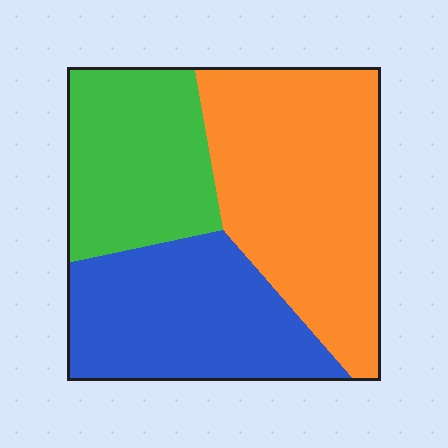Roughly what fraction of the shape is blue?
Blue takes up about one third (1/3) of the shape.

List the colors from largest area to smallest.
From largest to smallest: orange, blue, green.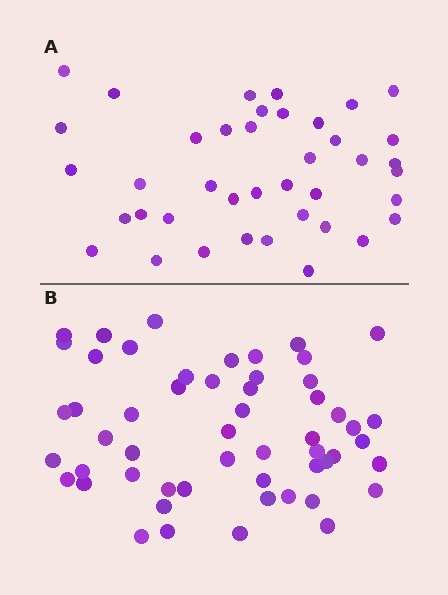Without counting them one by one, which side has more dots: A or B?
Region B (the bottom region) has more dots.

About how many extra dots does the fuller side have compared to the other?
Region B has approximately 15 more dots than region A.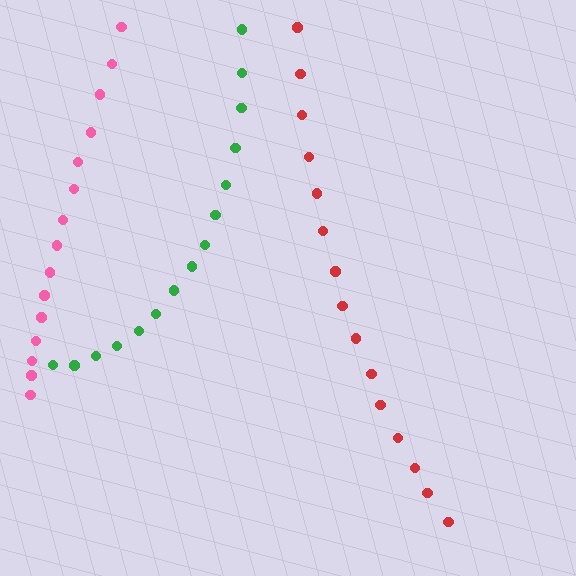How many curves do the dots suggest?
There are 3 distinct paths.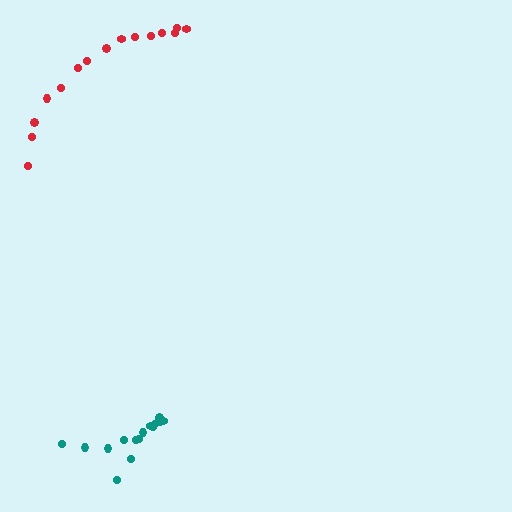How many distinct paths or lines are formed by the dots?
There are 2 distinct paths.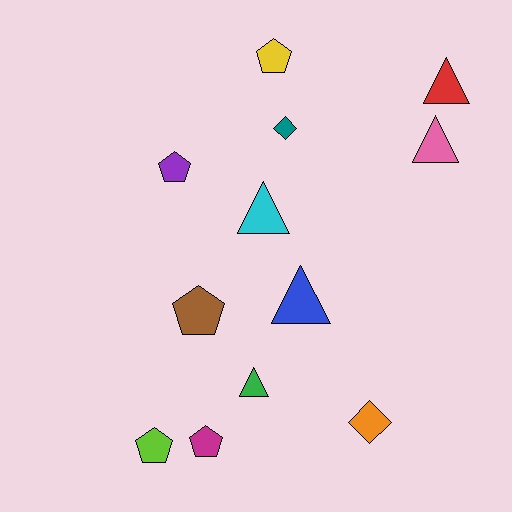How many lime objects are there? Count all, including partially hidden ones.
There is 1 lime object.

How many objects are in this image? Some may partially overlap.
There are 12 objects.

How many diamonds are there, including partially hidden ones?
There are 2 diamonds.